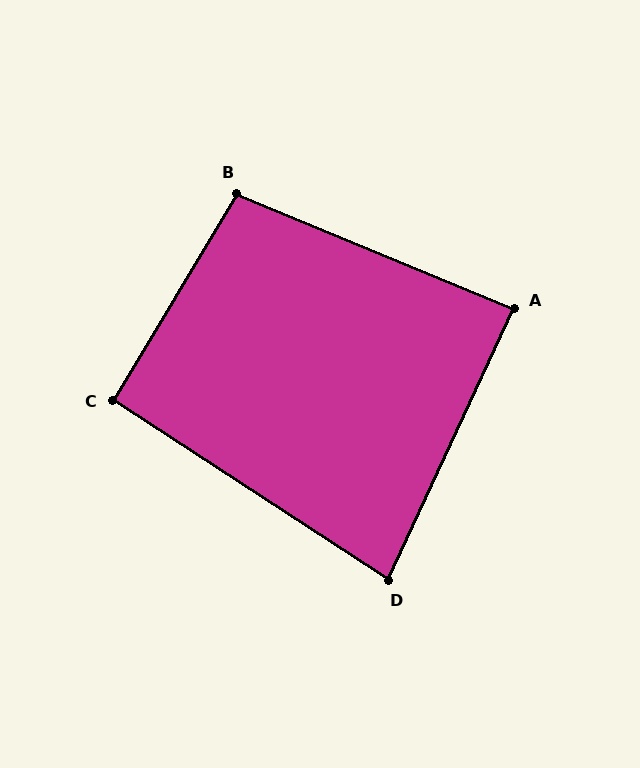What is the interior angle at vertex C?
Approximately 92 degrees (approximately right).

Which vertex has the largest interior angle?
B, at approximately 98 degrees.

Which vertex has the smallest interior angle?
D, at approximately 82 degrees.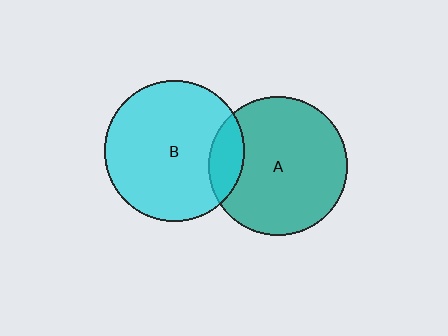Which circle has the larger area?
Circle B (cyan).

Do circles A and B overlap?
Yes.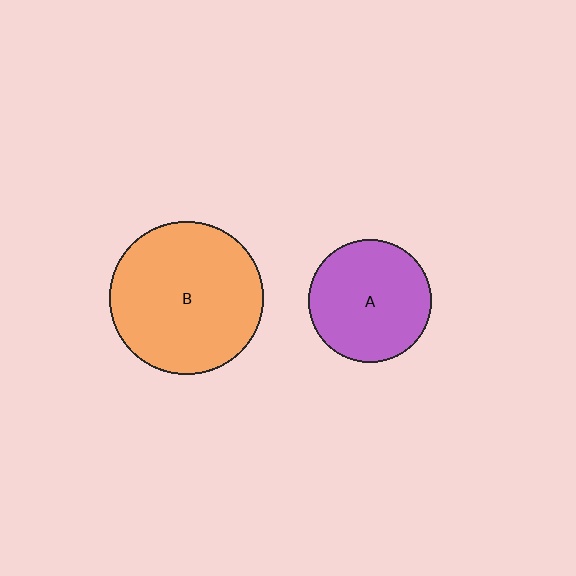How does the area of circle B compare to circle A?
Approximately 1.5 times.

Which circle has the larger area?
Circle B (orange).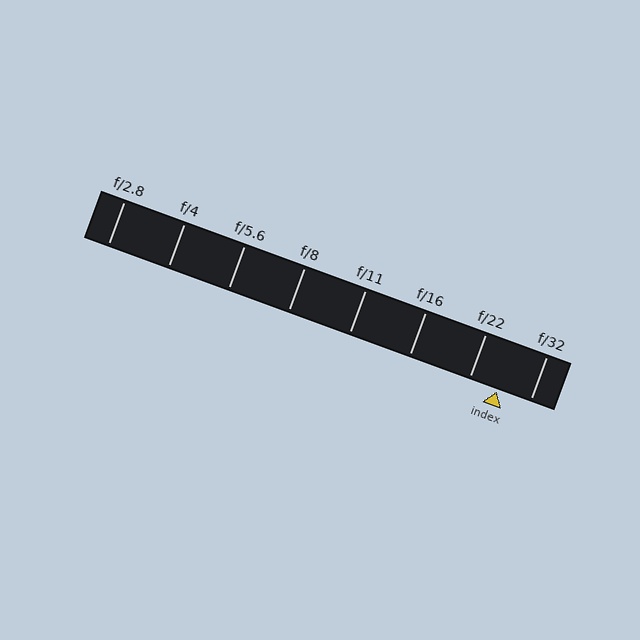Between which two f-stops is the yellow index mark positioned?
The index mark is between f/22 and f/32.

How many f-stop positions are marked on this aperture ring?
There are 8 f-stop positions marked.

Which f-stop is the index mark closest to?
The index mark is closest to f/22.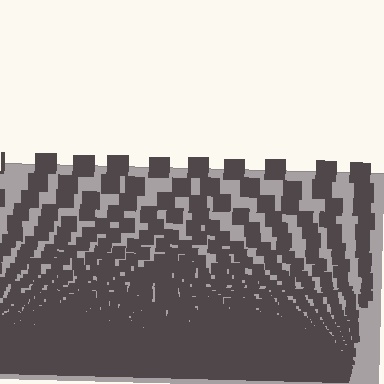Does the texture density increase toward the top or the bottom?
Density increases toward the bottom.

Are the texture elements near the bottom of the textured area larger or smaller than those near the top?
Smaller. The gradient is inverted — elements near the bottom are smaller and denser.